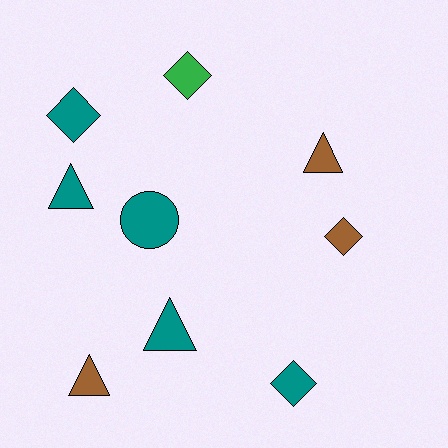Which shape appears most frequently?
Triangle, with 4 objects.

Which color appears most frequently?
Teal, with 5 objects.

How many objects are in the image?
There are 9 objects.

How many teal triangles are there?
There are 2 teal triangles.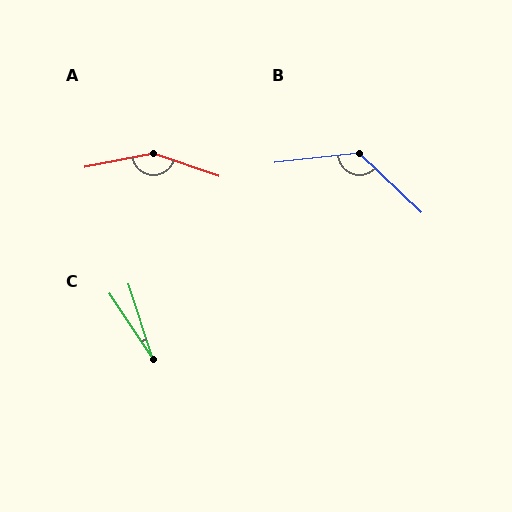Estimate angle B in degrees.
Approximately 130 degrees.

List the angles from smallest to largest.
C (15°), B (130°), A (150°).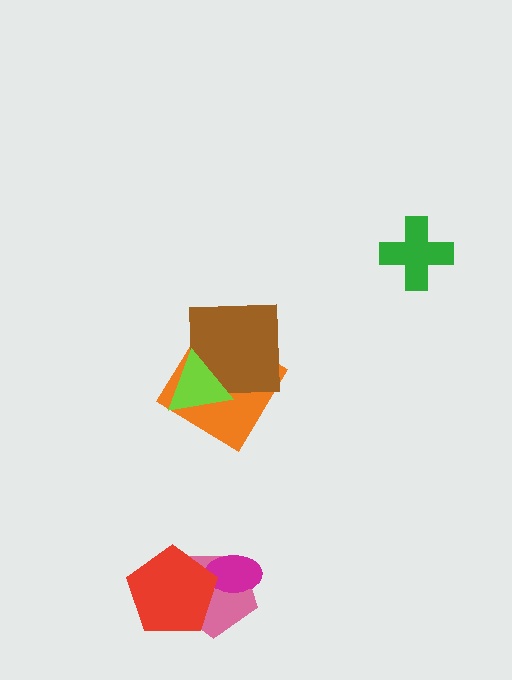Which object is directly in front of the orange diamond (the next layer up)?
The brown square is directly in front of the orange diamond.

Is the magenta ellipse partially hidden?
Yes, it is partially covered by another shape.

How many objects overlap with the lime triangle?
2 objects overlap with the lime triangle.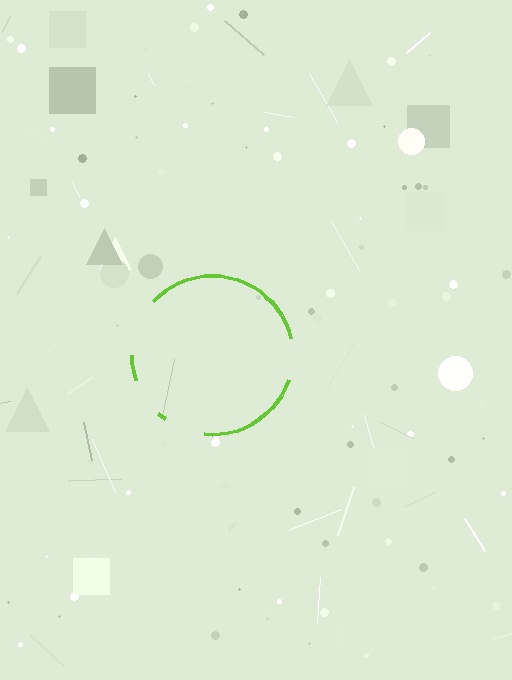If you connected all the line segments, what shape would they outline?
They would outline a circle.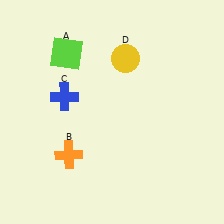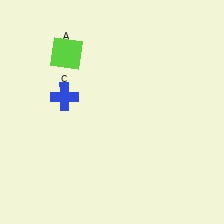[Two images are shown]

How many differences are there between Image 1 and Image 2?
There are 2 differences between the two images.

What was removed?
The orange cross (B), the yellow circle (D) were removed in Image 2.